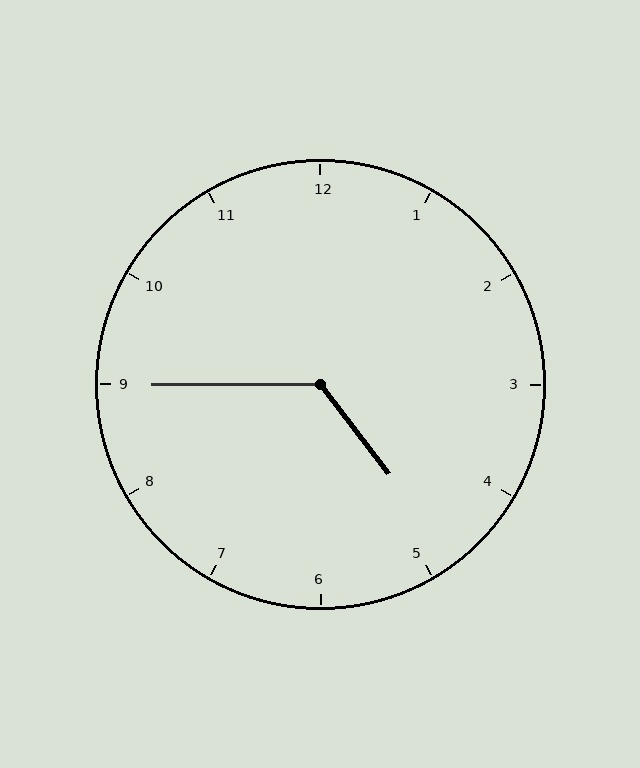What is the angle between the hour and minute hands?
Approximately 128 degrees.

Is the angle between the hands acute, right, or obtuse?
It is obtuse.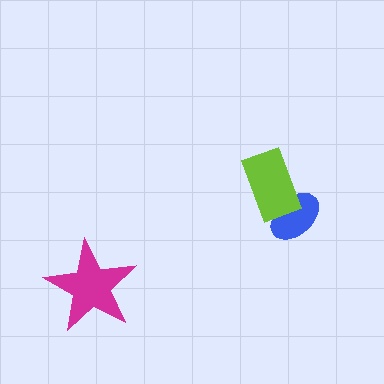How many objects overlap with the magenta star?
0 objects overlap with the magenta star.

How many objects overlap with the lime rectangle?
1 object overlaps with the lime rectangle.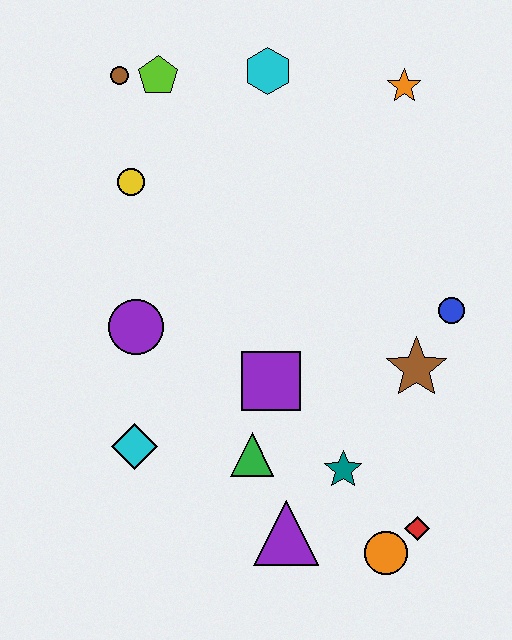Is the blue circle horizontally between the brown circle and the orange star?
No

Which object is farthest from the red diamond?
The brown circle is farthest from the red diamond.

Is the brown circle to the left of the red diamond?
Yes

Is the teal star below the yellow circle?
Yes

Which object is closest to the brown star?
The blue circle is closest to the brown star.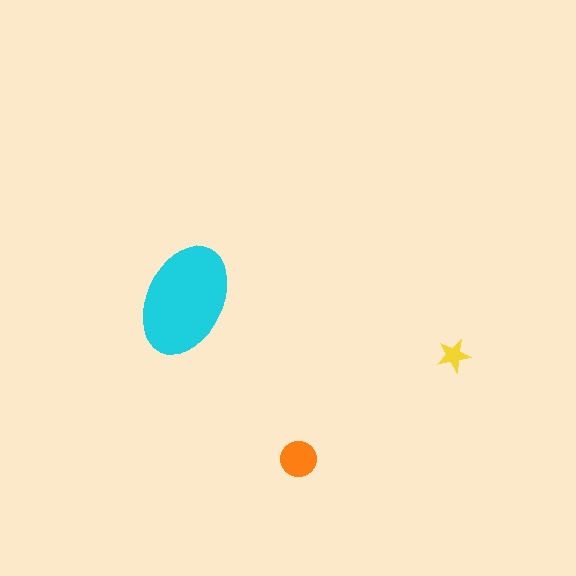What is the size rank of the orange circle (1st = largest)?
2nd.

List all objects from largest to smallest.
The cyan ellipse, the orange circle, the yellow star.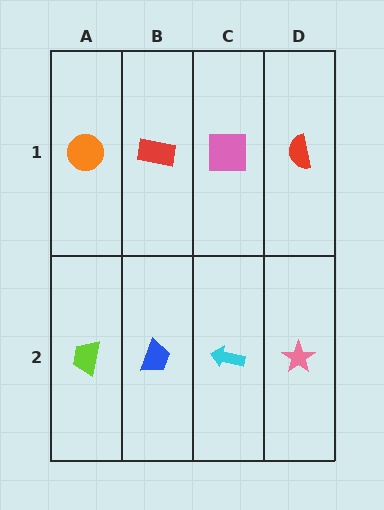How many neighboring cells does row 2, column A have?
2.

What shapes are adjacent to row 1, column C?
A cyan arrow (row 2, column C), a red rectangle (row 1, column B), a red semicircle (row 1, column D).